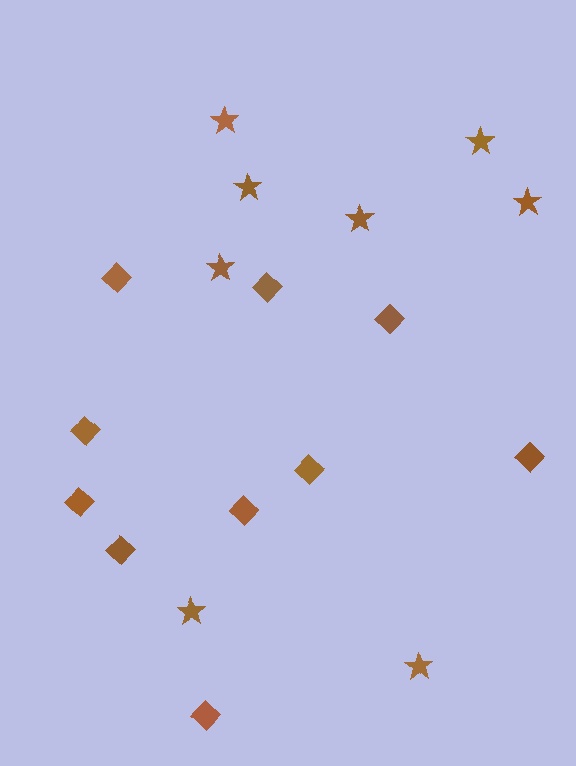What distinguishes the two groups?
There are 2 groups: one group of stars (8) and one group of diamonds (10).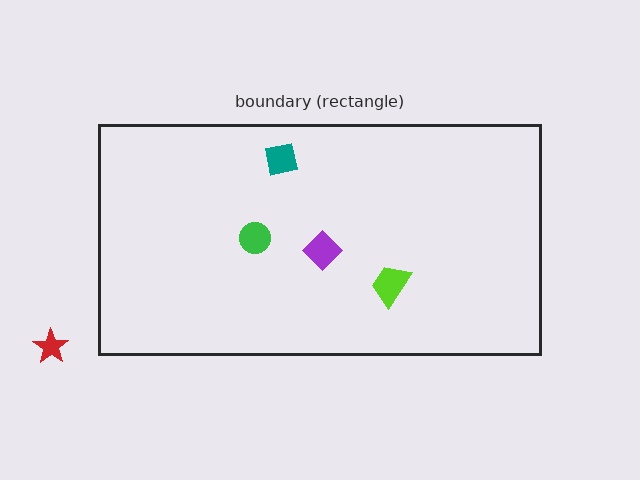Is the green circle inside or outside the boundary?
Inside.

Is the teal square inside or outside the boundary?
Inside.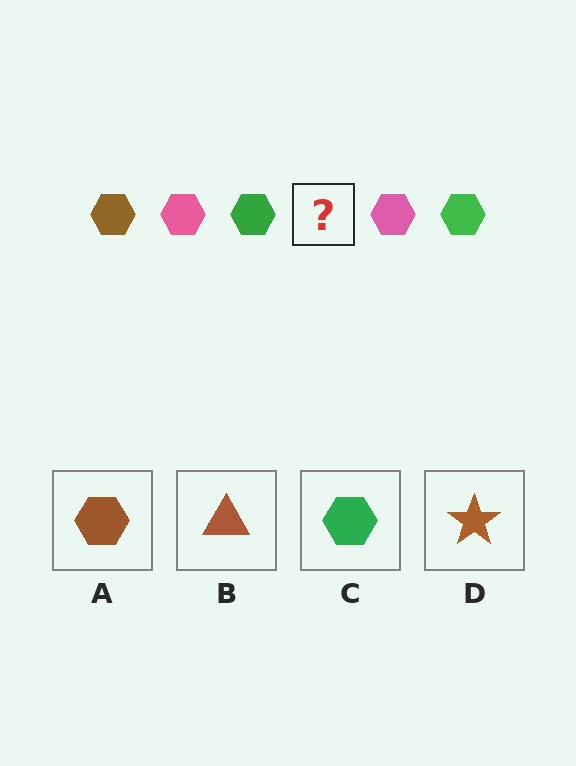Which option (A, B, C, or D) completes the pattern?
A.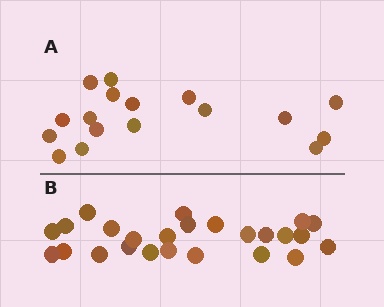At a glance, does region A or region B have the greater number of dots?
Region B (the bottom region) has more dots.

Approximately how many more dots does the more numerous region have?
Region B has roughly 8 or so more dots than region A.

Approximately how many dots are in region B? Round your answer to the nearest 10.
About 20 dots. (The exact count is 25, which rounds to 20.)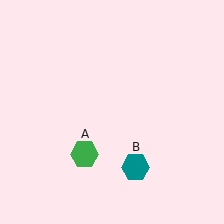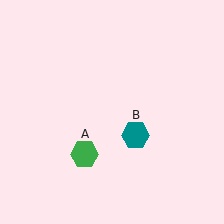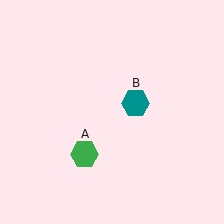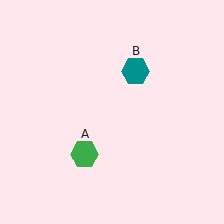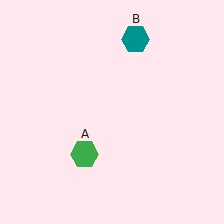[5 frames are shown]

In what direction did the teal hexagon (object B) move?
The teal hexagon (object B) moved up.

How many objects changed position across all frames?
1 object changed position: teal hexagon (object B).